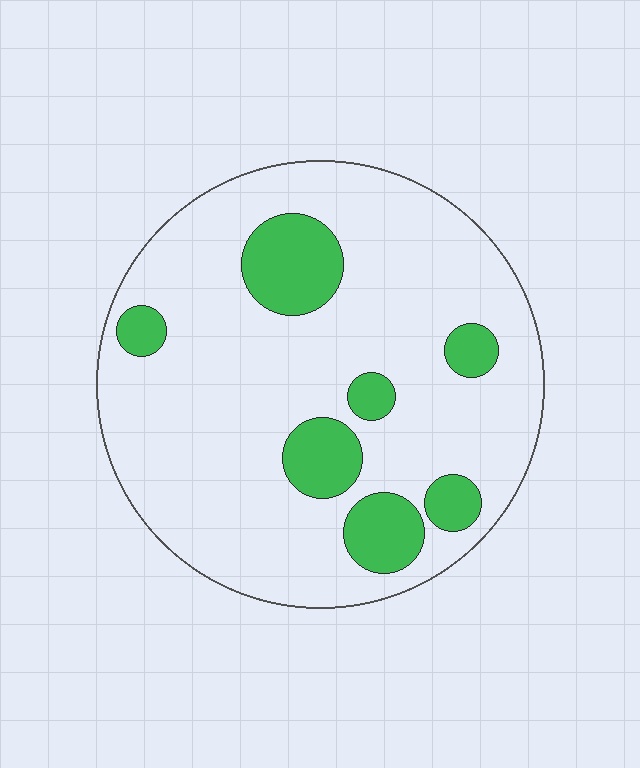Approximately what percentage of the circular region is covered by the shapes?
Approximately 20%.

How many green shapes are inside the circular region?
7.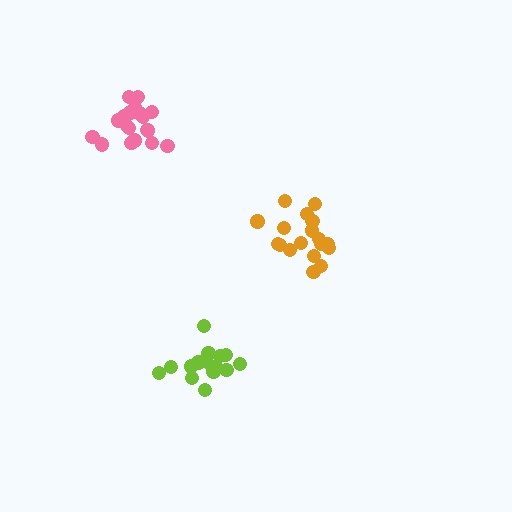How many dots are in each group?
Group 1: 15 dots, Group 2: 18 dots, Group 3: 20 dots (53 total).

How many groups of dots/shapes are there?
There are 3 groups.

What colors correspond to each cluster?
The clusters are colored: lime, orange, pink.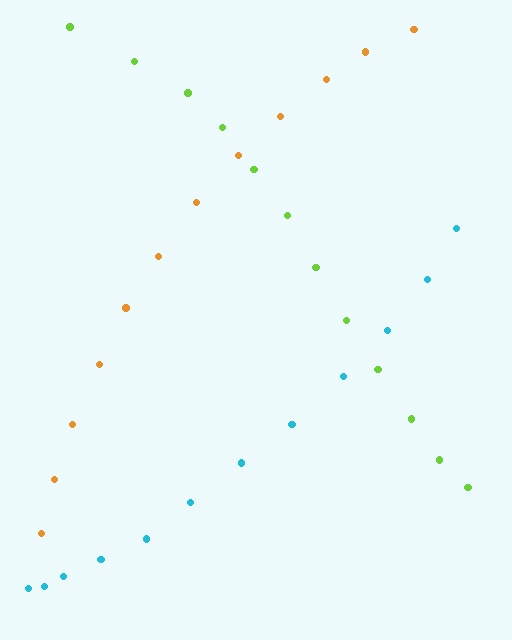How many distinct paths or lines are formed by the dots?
There are 3 distinct paths.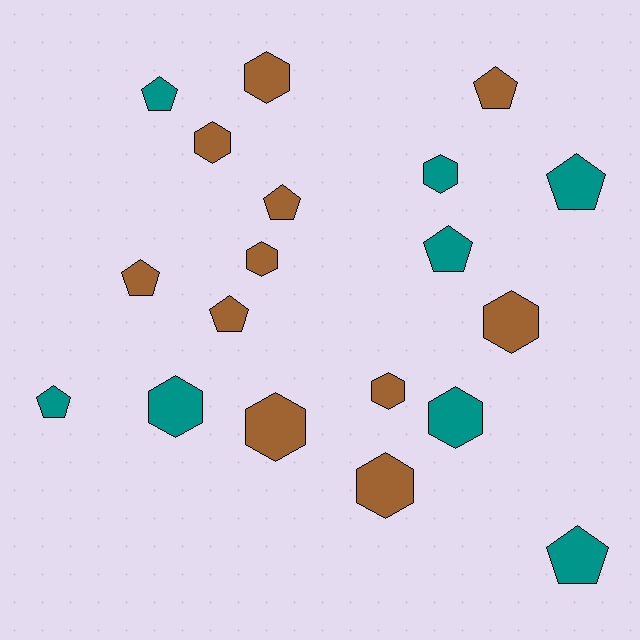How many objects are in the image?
There are 19 objects.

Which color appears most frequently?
Brown, with 11 objects.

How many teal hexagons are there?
There are 3 teal hexagons.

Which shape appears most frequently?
Hexagon, with 10 objects.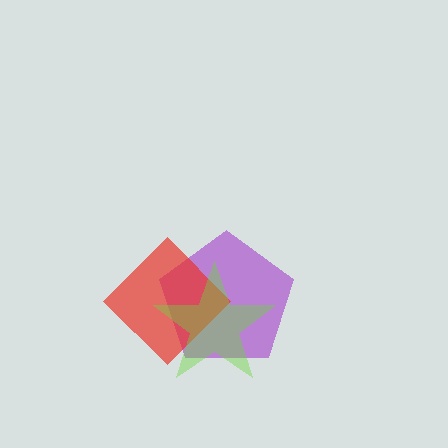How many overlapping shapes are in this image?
There are 3 overlapping shapes in the image.